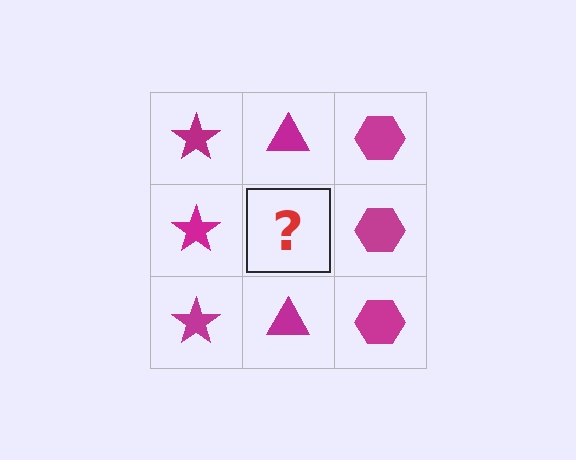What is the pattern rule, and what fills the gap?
The rule is that each column has a consistent shape. The gap should be filled with a magenta triangle.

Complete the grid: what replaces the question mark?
The question mark should be replaced with a magenta triangle.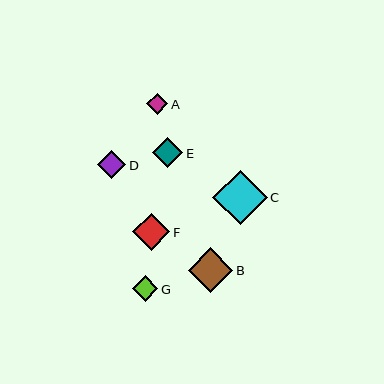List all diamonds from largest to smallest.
From largest to smallest: C, B, F, E, D, G, A.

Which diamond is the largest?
Diamond C is the largest with a size of approximately 54 pixels.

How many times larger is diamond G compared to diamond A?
Diamond G is approximately 1.2 times the size of diamond A.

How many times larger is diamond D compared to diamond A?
Diamond D is approximately 1.3 times the size of diamond A.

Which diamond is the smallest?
Diamond A is the smallest with a size of approximately 21 pixels.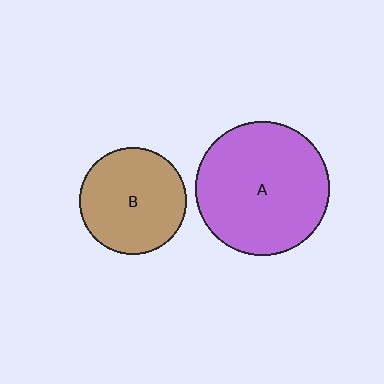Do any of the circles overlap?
No, none of the circles overlap.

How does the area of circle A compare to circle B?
Approximately 1.6 times.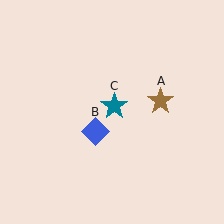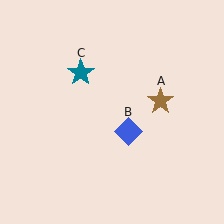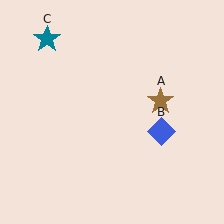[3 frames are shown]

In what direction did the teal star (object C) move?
The teal star (object C) moved up and to the left.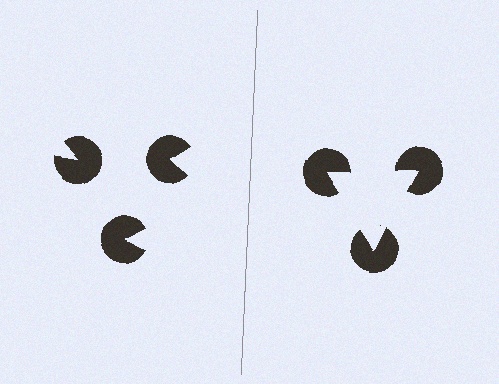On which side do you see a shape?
An illusory triangle appears on the right side. On the left side the wedge cuts are rotated, so no coherent shape forms.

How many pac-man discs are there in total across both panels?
6 — 3 on each side.